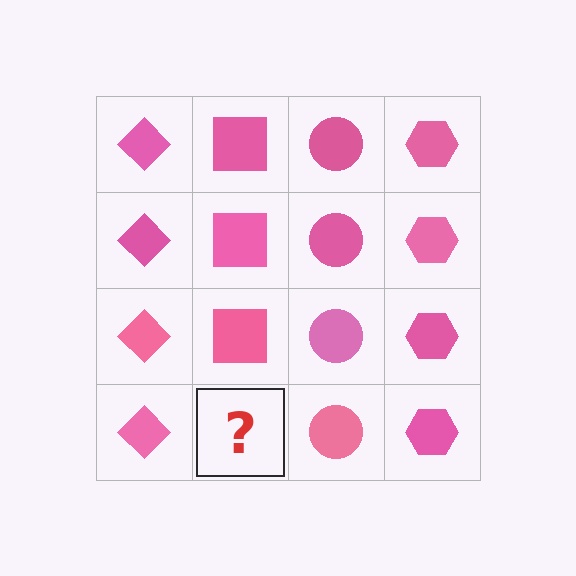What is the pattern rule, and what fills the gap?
The rule is that each column has a consistent shape. The gap should be filled with a pink square.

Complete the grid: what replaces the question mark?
The question mark should be replaced with a pink square.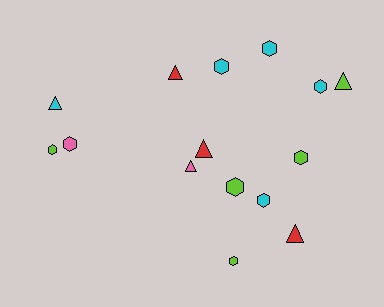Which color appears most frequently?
Cyan, with 5 objects.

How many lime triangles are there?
There is 1 lime triangle.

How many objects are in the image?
There are 15 objects.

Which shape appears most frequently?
Hexagon, with 9 objects.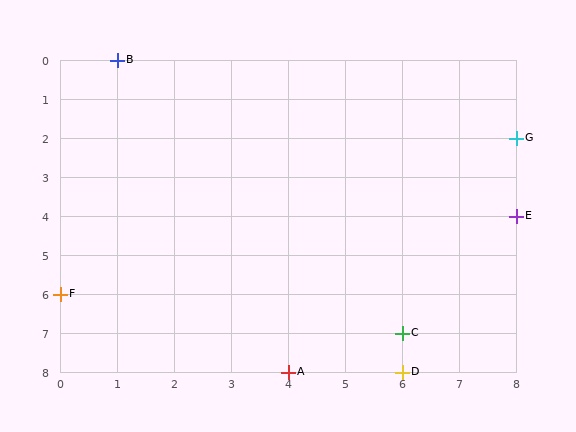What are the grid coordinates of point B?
Point B is at grid coordinates (1, 0).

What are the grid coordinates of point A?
Point A is at grid coordinates (4, 8).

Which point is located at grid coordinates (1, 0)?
Point B is at (1, 0).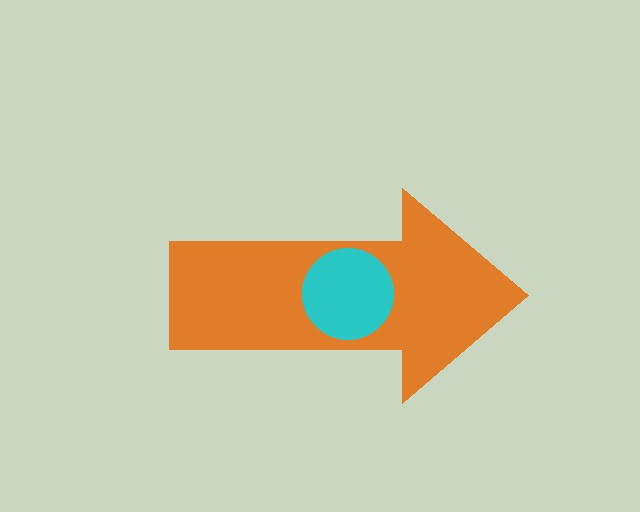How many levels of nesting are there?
2.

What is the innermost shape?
The cyan circle.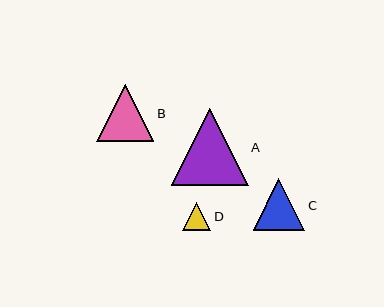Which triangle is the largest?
Triangle A is the largest with a size of approximately 77 pixels.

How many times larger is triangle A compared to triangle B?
Triangle A is approximately 1.4 times the size of triangle B.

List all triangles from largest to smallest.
From largest to smallest: A, B, C, D.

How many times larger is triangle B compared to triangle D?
Triangle B is approximately 2.0 times the size of triangle D.